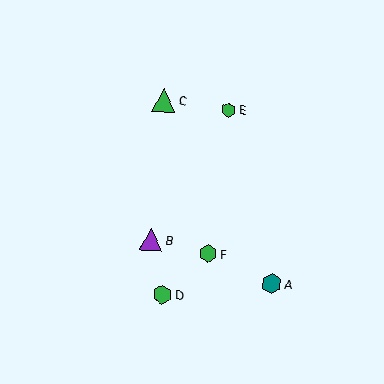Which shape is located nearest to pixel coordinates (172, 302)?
The green hexagon (labeled D) at (162, 295) is nearest to that location.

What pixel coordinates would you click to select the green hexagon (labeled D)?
Click at (162, 295) to select the green hexagon D.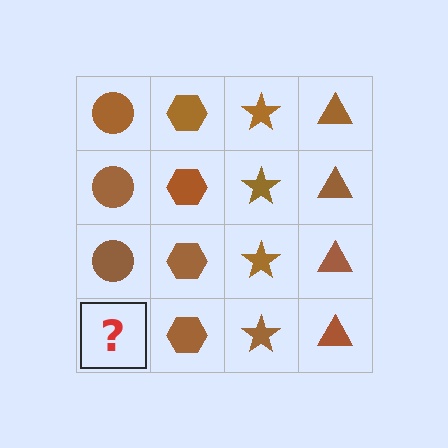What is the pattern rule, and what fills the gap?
The rule is that each column has a consistent shape. The gap should be filled with a brown circle.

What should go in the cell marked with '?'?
The missing cell should contain a brown circle.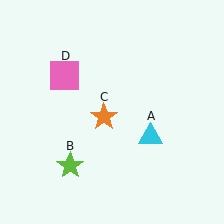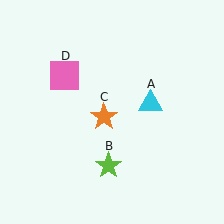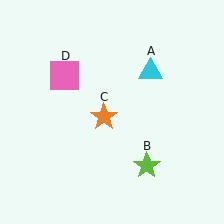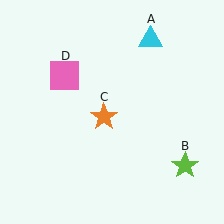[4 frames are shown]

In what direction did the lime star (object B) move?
The lime star (object B) moved right.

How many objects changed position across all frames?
2 objects changed position: cyan triangle (object A), lime star (object B).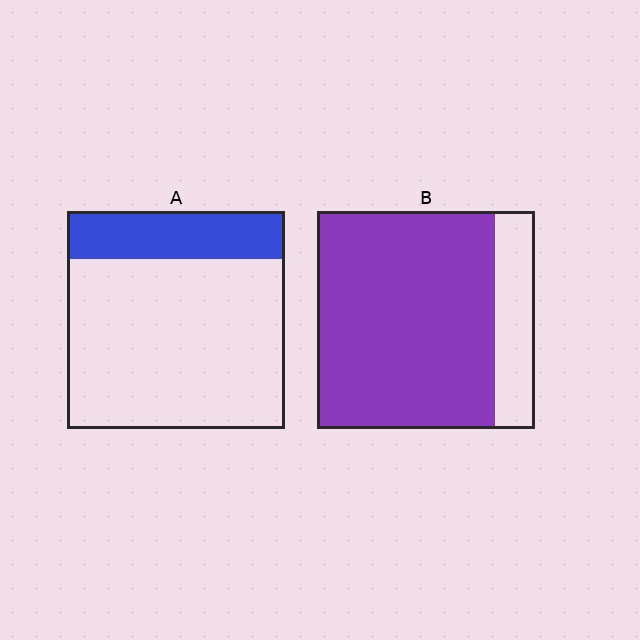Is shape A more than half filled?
No.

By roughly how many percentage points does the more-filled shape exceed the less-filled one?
By roughly 60 percentage points (B over A).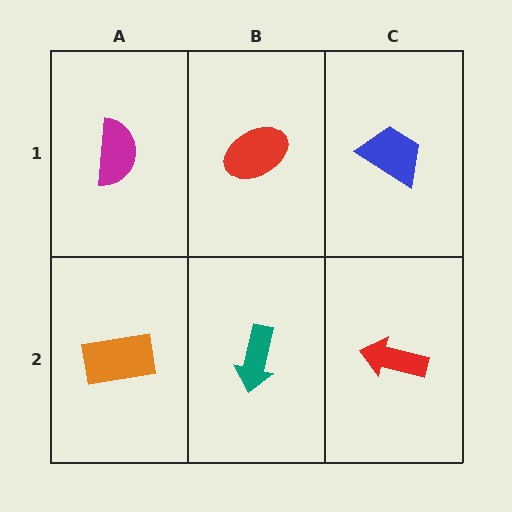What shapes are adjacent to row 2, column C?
A blue trapezoid (row 1, column C), a teal arrow (row 2, column B).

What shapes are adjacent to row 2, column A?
A magenta semicircle (row 1, column A), a teal arrow (row 2, column B).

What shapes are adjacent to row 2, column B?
A red ellipse (row 1, column B), an orange rectangle (row 2, column A), a red arrow (row 2, column C).